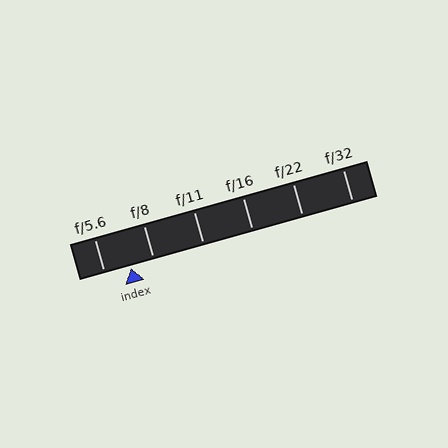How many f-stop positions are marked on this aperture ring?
There are 6 f-stop positions marked.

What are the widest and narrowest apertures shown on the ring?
The widest aperture shown is f/5.6 and the narrowest is f/32.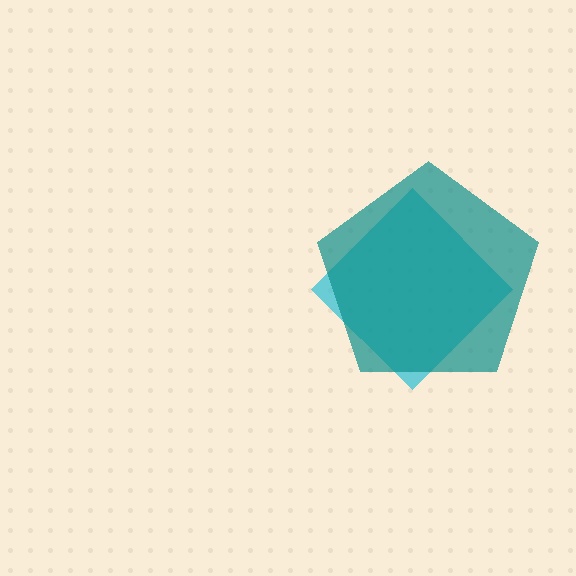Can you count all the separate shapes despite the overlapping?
Yes, there are 2 separate shapes.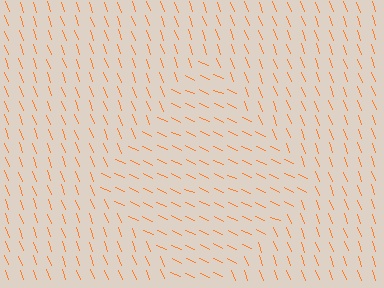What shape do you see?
I see a diamond.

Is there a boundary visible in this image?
Yes, there is a texture boundary formed by a change in line orientation.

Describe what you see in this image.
The image is filled with small orange line segments. A diamond region in the image has lines oriented differently from the surrounding lines, creating a visible texture boundary.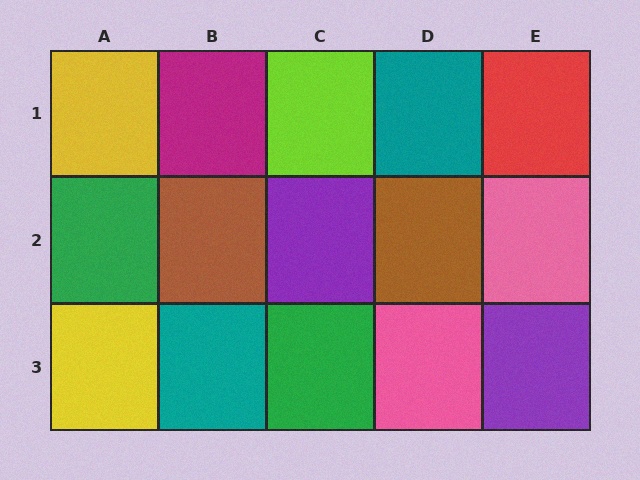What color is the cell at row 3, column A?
Yellow.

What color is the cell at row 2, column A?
Green.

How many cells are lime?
1 cell is lime.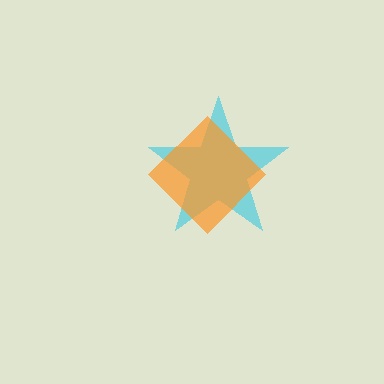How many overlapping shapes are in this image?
There are 2 overlapping shapes in the image.